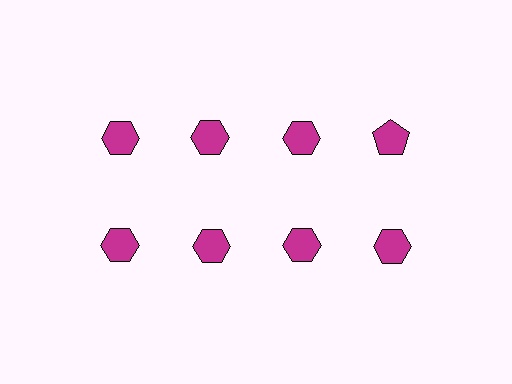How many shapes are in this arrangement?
There are 8 shapes arranged in a grid pattern.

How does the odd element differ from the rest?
It has a different shape: pentagon instead of hexagon.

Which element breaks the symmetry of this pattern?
The magenta pentagon in the top row, second from right column breaks the symmetry. All other shapes are magenta hexagons.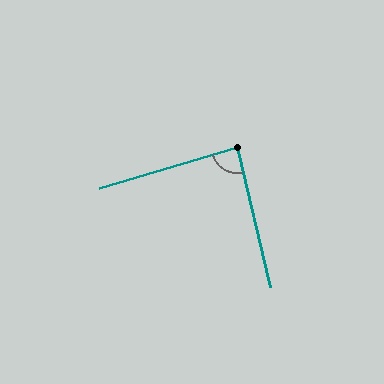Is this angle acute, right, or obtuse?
It is approximately a right angle.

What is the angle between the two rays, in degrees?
Approximately 87 degrees.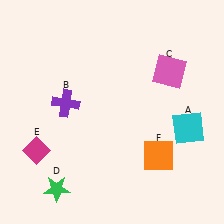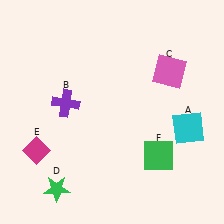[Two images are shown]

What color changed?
The square (F) changed from orange in Image 1 to green in Image 2.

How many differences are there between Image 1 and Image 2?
There is 1 difference between the two images.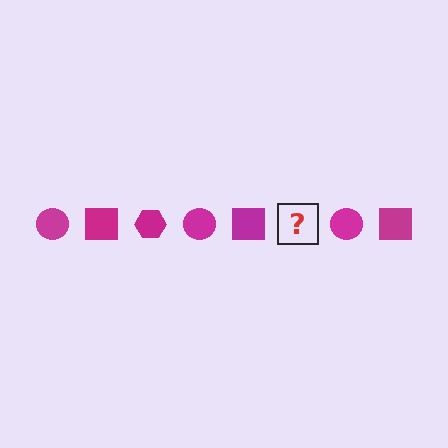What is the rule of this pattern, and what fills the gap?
The rule is that the pattern cycles through circle, square, hexagon shapes in magenta. The gap should be filled with a magenta hexagon.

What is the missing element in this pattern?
The missing element is a magenta hexagon.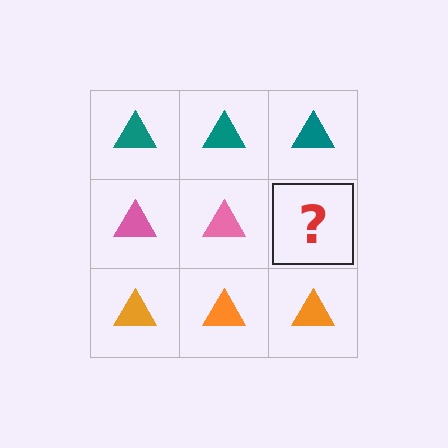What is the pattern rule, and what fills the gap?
The rule is that each row has a consistent color. The gap should be filled with a pink triangle.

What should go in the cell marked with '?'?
The missing cell should contain a pink triangle.